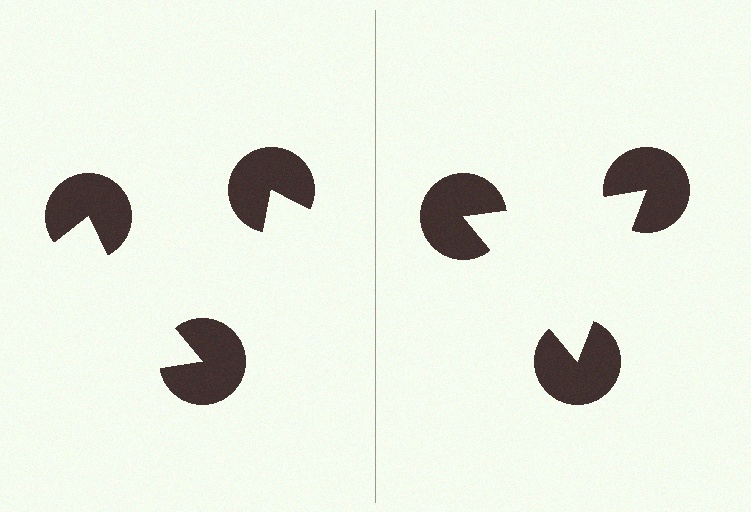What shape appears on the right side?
An illusory triangle.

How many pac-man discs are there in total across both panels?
6 — 3 on each side.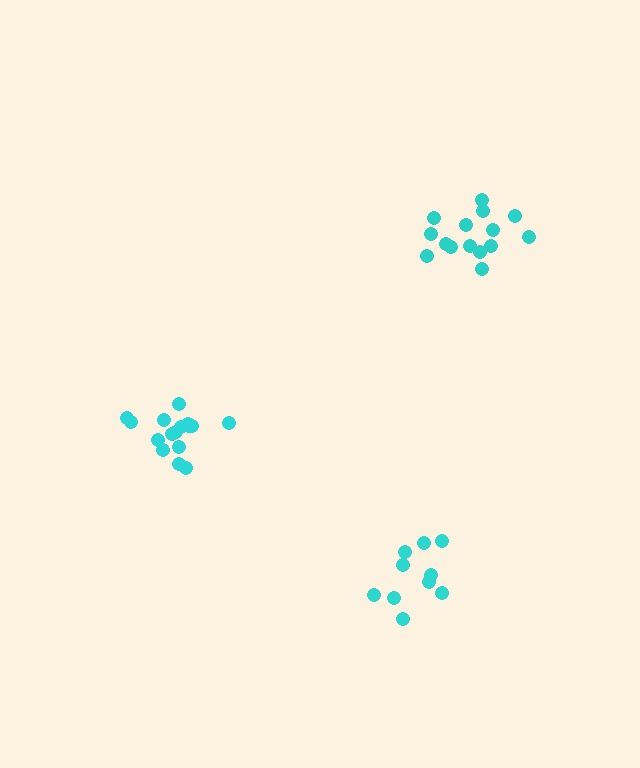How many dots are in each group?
Group 1: 16 dots, Group 2: 10 dots, Group 3: 16 dots (42 total).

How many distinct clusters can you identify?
There are 3 distinct clusters.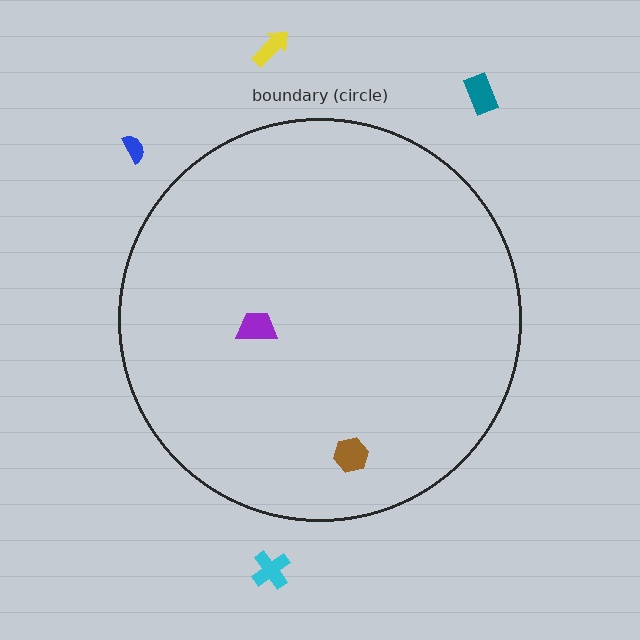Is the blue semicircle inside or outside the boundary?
Outside.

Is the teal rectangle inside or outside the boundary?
Outside.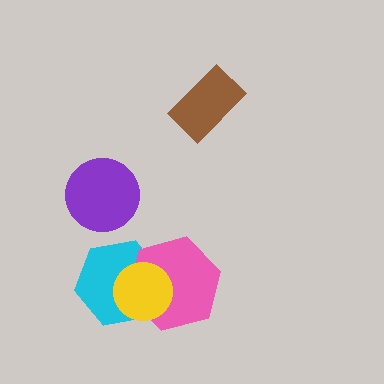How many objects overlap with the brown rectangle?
0 objects overlap with the brown rectangle.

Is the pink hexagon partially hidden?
Yes, it is partially covered by another shape.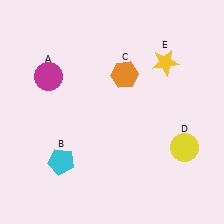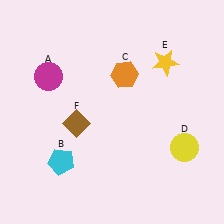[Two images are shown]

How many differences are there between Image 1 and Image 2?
There is 1 difference between the two images.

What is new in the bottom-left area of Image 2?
A brown diamond (F) was added in the bottom-left area of Image 2.